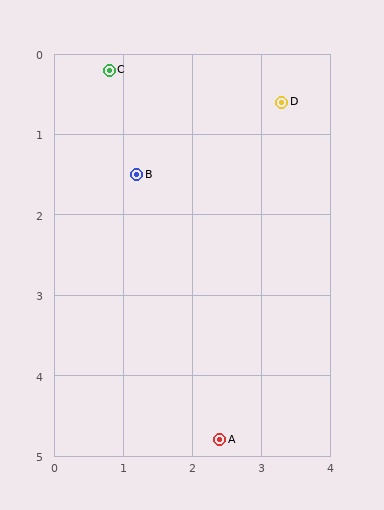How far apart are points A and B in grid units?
Points A and B are about 3.5 grid units apart.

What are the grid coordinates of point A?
Point A is at approximately (2.4, 4.8).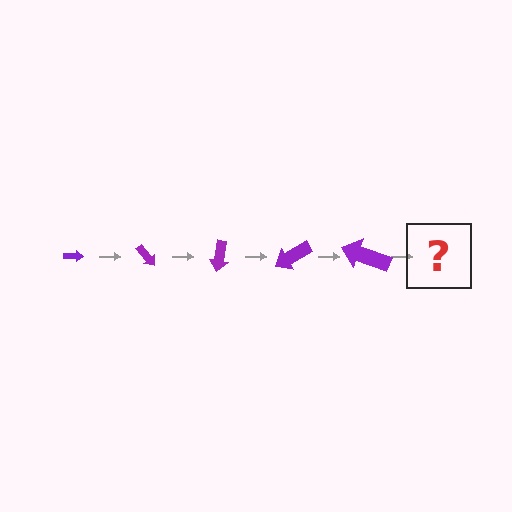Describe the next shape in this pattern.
It should be an arrow, larger than the previous one and rotated 250 degrees from the start.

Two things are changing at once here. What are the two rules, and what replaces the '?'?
The two rules are that the arrow grows larger each step and it rotates 50 degrees each step. The '?' should be an arrow, larger than the previous one and rotated 250 degrees from the start.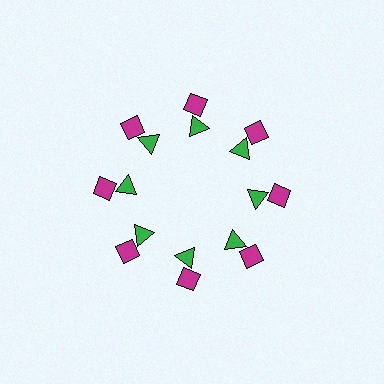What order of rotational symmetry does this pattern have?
This pattern has 8-fold rotational symmetry.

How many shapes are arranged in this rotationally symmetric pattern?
There are 16 shapes, arranged in 8 groups of 2.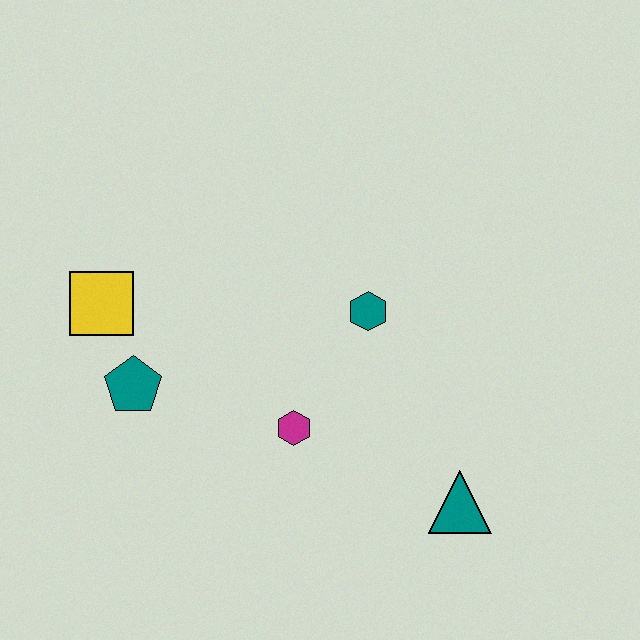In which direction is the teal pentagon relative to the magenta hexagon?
The teal pentagon is to the left of the magenta hexagon.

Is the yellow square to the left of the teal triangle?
Yes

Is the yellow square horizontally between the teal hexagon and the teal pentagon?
No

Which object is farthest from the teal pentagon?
The teal triangle is farthest from the teal pentagon.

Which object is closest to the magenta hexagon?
The teal hexagon is closest to the magenta hexagon.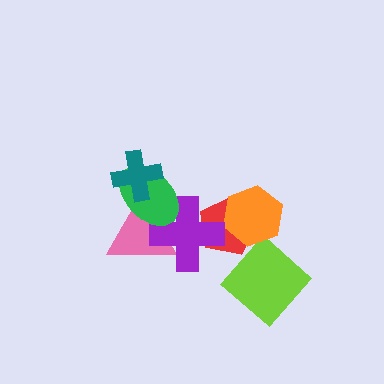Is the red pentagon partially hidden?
Yes, it is partially covered by another shape.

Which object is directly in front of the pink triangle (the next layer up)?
The purple cross is directly in front of the pink triangle.